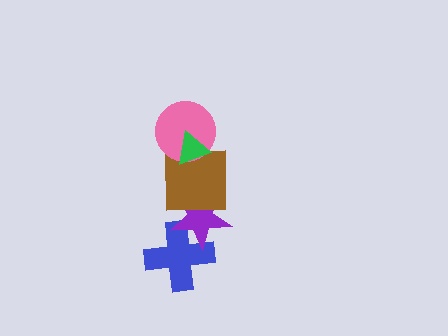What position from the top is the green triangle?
The green triangle is 1st from the top.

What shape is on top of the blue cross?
The purple star is on top of the blue cross.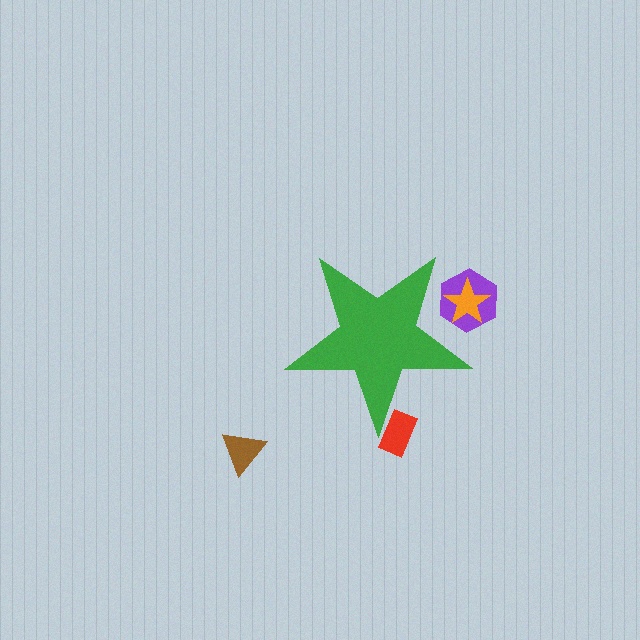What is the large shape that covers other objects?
A green star.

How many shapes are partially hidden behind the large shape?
3 shapes are partially hidden.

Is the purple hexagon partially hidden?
Yes, the purple hexagon is partially hidden behind the green star.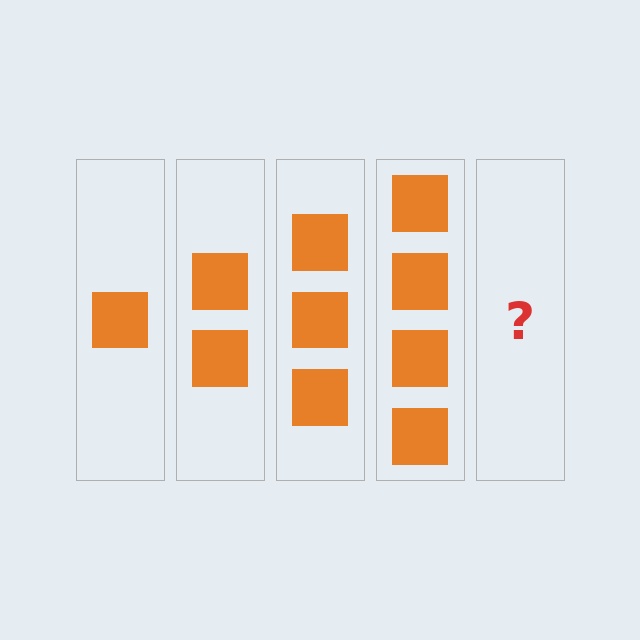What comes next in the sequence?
The next element should be 5 squares.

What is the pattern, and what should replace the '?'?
The pattern is that each step adds one more square. The '?' should be 5 squares.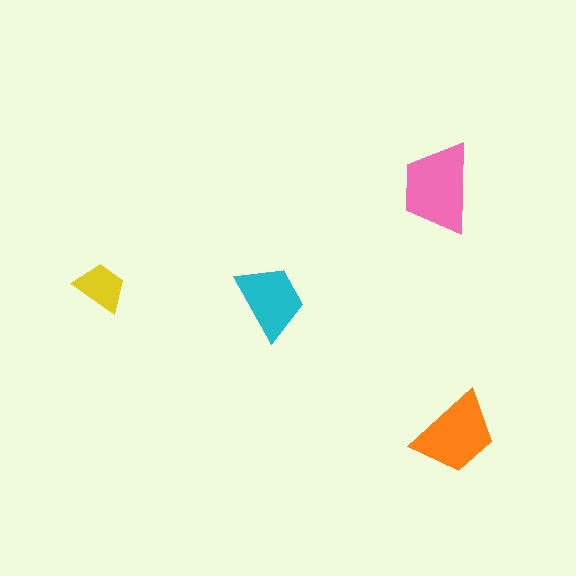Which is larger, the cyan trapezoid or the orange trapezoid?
The orange one.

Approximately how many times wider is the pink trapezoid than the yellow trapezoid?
About 1.5 times wider.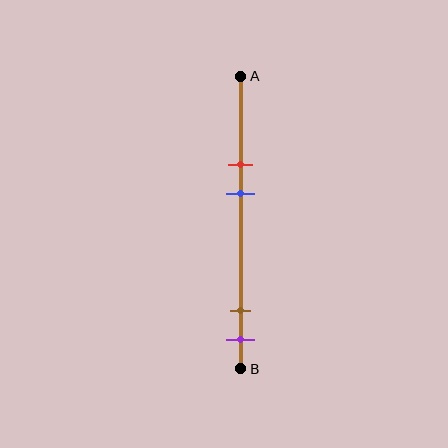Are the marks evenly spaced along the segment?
No, the marks are not evenly spaced.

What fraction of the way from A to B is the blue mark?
The blue mark is approximately 40% (0.4) of the way from A to B.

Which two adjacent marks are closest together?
The brown and purple marks are the closest adjacent pair.